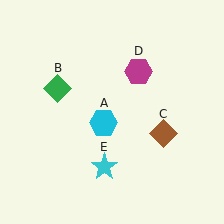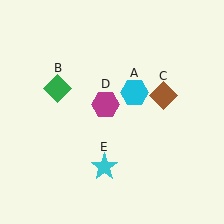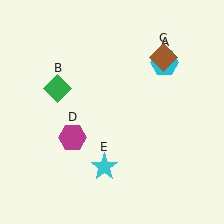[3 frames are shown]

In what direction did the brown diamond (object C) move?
The brown diamond (object C) moved up.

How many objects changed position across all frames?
3 objects changed position: cyan hexagon (object A), brown diamond (object C), magenta hexagon (object D).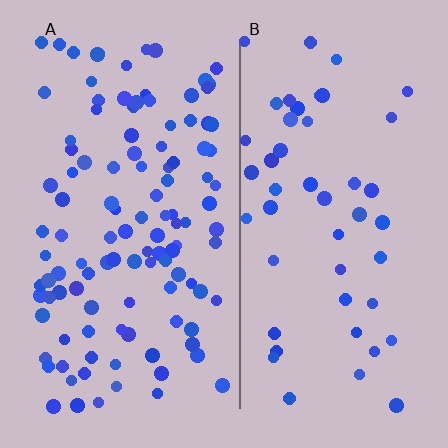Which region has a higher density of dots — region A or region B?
A (the left).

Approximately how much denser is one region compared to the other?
Approximately 2.3× — region A over region B.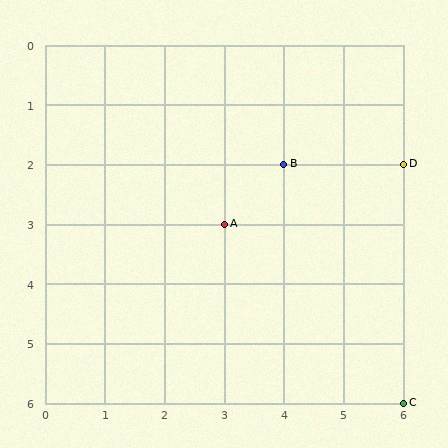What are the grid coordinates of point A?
Point A is at grid coordinates (3, 3).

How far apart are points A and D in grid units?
Points A and D are 3 columns and 1 row apart (about 3.2 grid units diagonally).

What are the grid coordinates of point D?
Point D is at grid coordinates (6, 2).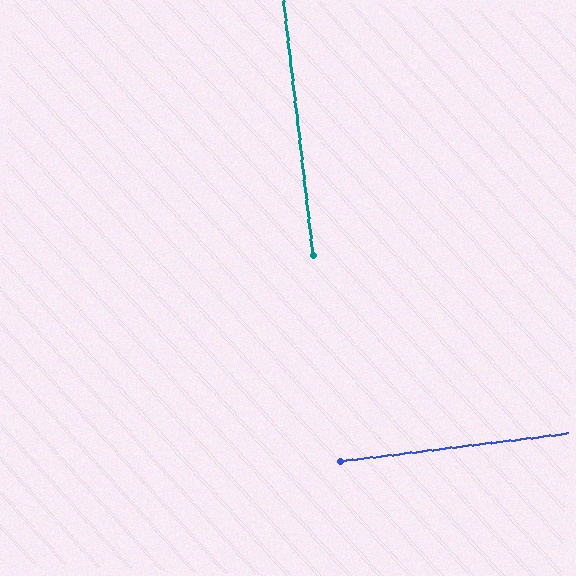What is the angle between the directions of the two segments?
Approximately 90 degrees.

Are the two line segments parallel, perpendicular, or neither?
Perpendicular — they meet at approximately 90°.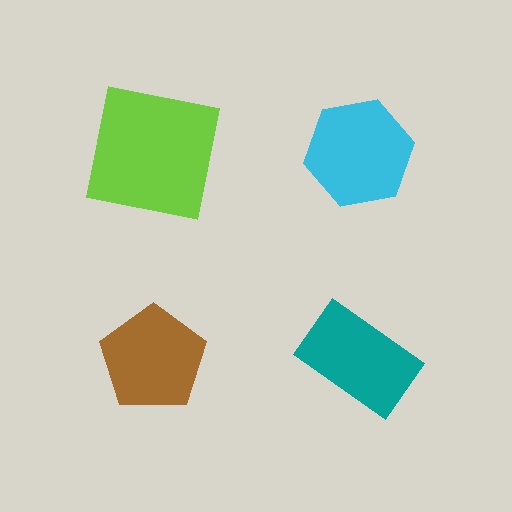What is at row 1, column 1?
A lime square.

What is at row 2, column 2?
A teal rectangle.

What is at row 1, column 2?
A cyan hexagon.